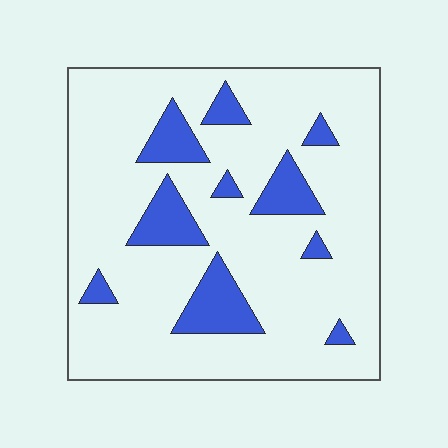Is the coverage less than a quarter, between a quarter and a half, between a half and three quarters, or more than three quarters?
Less than a quarter.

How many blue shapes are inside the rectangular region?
10.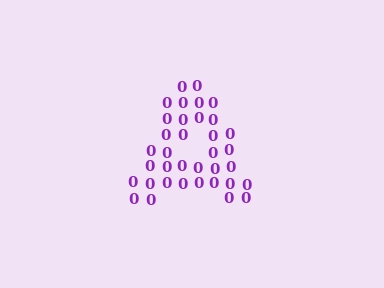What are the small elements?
The small elements are digit 0's.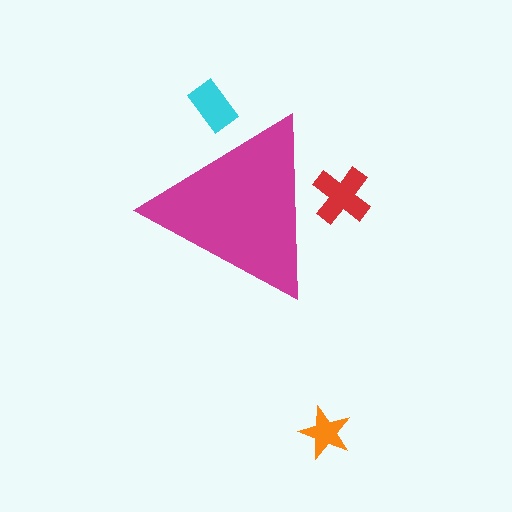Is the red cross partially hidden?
Yes, the red cross is partially hidden behind the magenta triangle.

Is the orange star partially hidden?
No, the orange star is fully visible.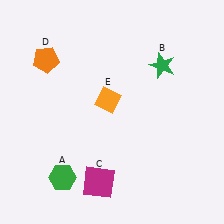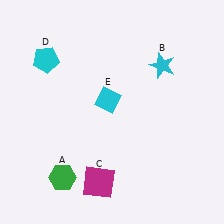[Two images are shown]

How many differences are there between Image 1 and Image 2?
There are 3 differences between the two images.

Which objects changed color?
B changed from green to cyan. D changed from orange to cyan. E changed from orange to cyan.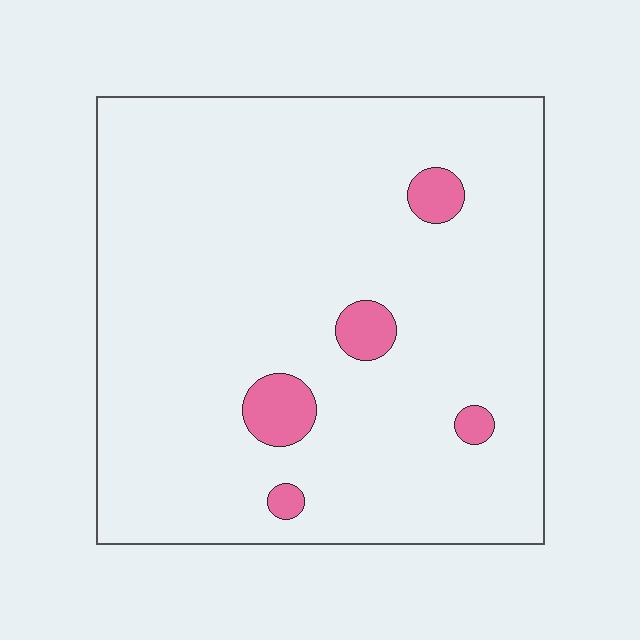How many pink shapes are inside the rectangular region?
5.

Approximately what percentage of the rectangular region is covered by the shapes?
Approximately 5%.